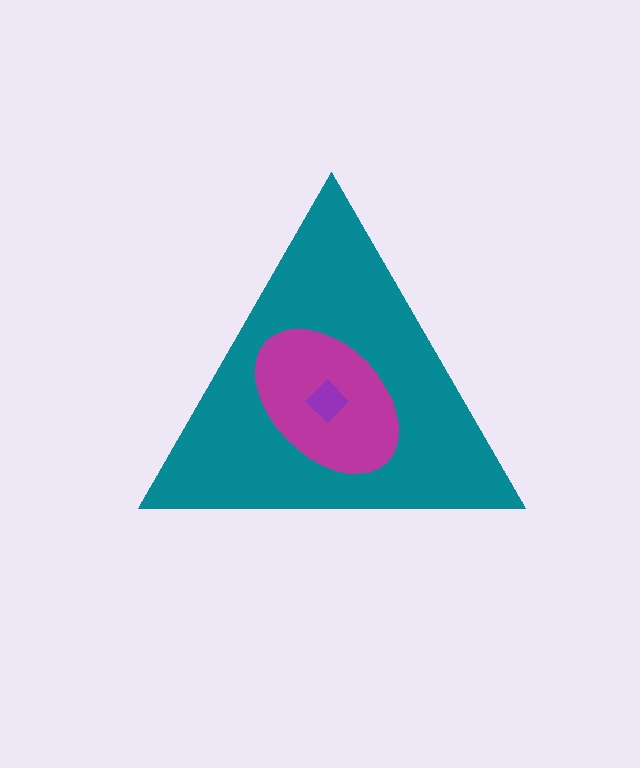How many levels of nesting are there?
3.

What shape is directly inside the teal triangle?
The magenta ellipse.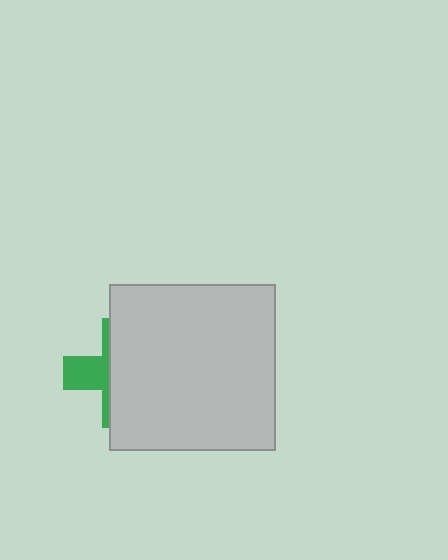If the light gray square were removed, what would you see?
You would see the complete green cross.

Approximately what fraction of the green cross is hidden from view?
Roughly 66% of the green cross is hidden behind the light gray square.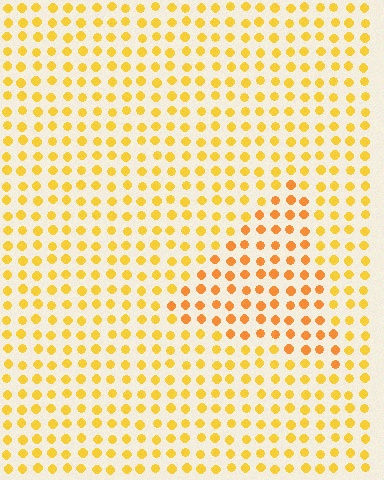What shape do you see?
I see a triangle.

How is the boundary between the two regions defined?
The boundary is defined purely by a slight shift in hue (about 21 degrees). Spacing, size, and orientation are identical on both sides.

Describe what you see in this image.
The image is filled with small yellow elements in a uniform arrangement. A triangle-shaped region is visible where the elements are tinted to a slightly different hue, forming a subtle color boundary.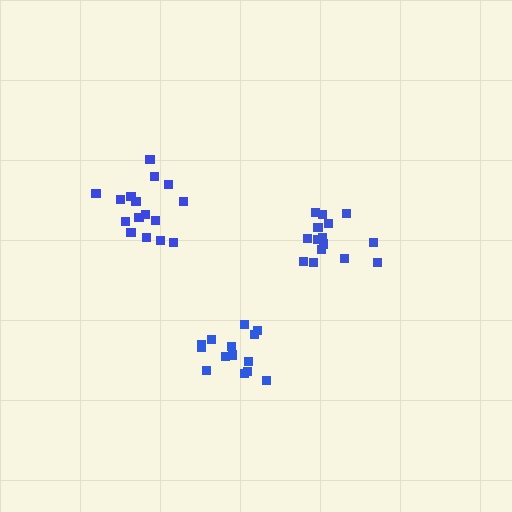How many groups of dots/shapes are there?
There are 3 groups.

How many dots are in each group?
Group 1: 16 dots, Group 2: 15 dots, Group 3: 14 dots (45 total).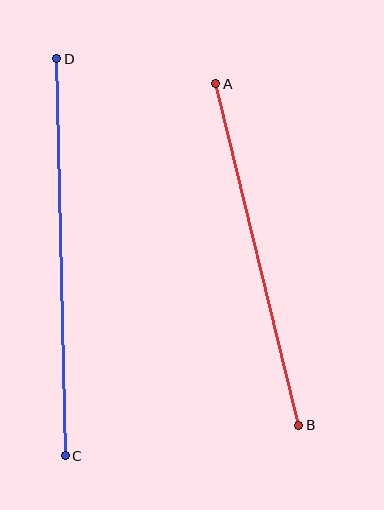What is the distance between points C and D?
The distance is approximately 397 pixels.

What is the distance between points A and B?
The distance is approximately 352 pixels.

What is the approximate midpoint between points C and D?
The midpoint is at approximately (61, 257) pixels.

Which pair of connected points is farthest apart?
Points C and D are farthest apart.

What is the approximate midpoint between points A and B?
The midpoint is at approximately (257, 254) pixels.